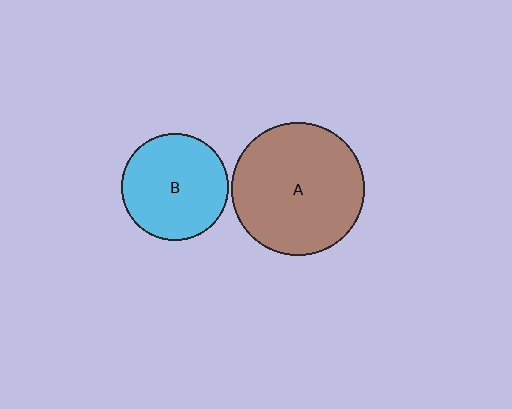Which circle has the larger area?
Circle A (brown).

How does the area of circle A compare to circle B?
Approximately 1.5 times.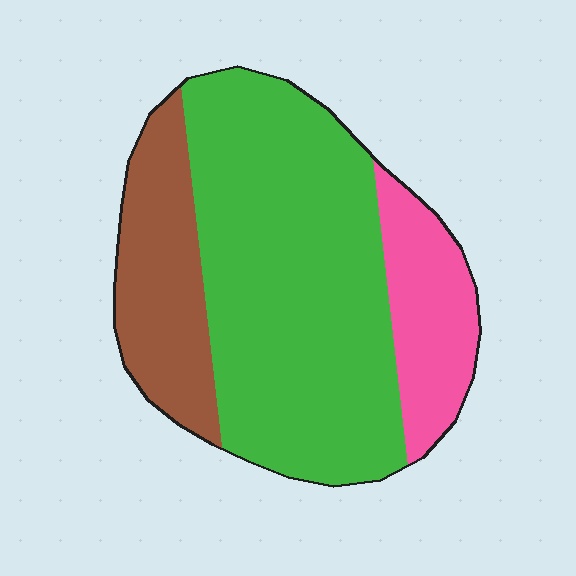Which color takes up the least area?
Pink, at roughly 15%.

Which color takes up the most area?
Green, at roughly 60%.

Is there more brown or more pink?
Brown.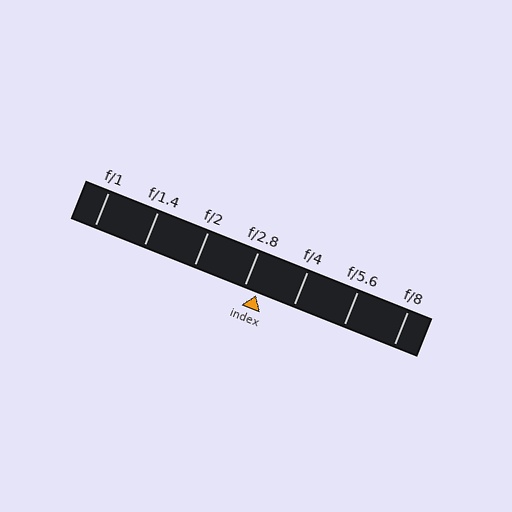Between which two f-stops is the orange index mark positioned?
The index mark is between f/2.8 and f/4.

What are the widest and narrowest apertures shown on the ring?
The widest aperture shown is f/1 and the narrowest is f/8.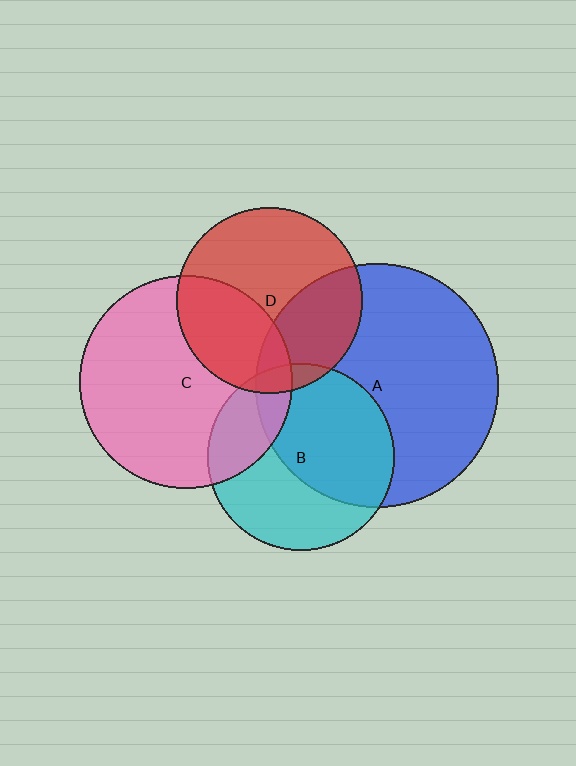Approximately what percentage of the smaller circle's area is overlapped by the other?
Approximately 35%.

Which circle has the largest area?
Circle A (blue).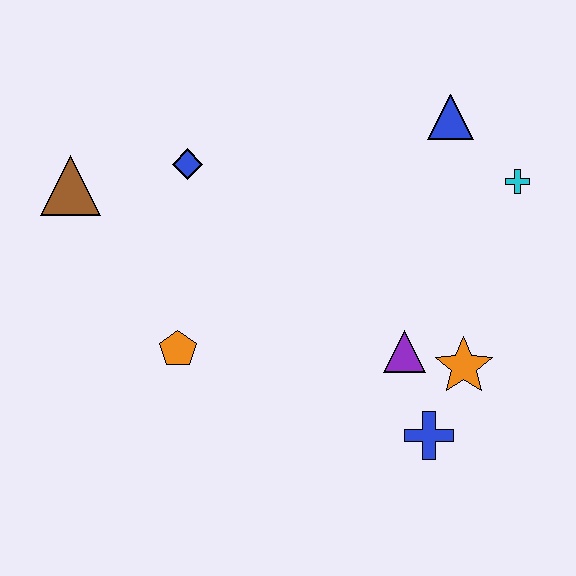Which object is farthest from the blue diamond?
The blue cross is farthest from the blue diamond.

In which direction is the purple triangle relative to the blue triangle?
The purple triangle is below the blue triangle.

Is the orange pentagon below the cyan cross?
Yes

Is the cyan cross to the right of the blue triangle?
Yes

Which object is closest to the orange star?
The purple triangle is closest to the orange star.